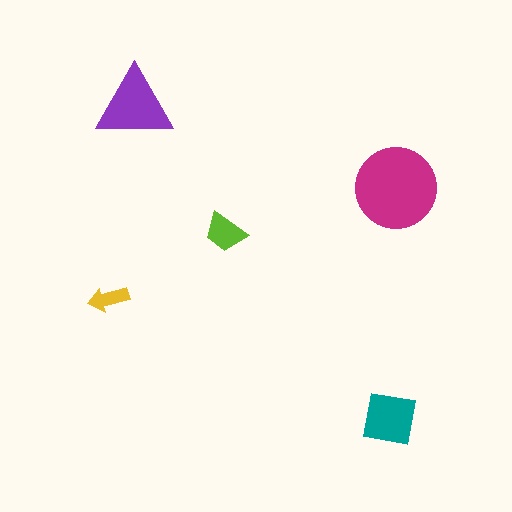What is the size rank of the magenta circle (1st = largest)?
1st.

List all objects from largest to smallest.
The magenta circle, the purple triangle, the teal square, the lime trapezoid, the yellow arrow.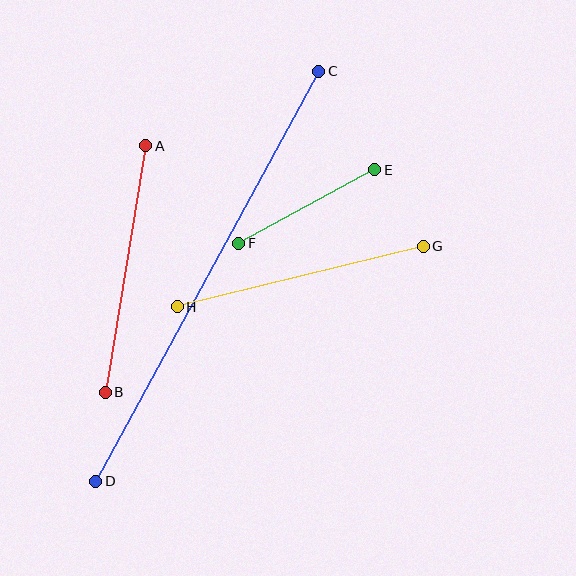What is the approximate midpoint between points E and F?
The midpoint is at approximately (307, 207) pixels.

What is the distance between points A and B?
The distance is approximately 250 pixels.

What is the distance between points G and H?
The distance is approximately 253 pixels.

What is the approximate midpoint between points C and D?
The midpoint is at approximately (207, 276) pixels.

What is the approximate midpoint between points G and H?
The midpoint is at approximately (300, 276) pixels.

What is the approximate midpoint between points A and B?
The midpoint is at approximately (125, 269) pixels.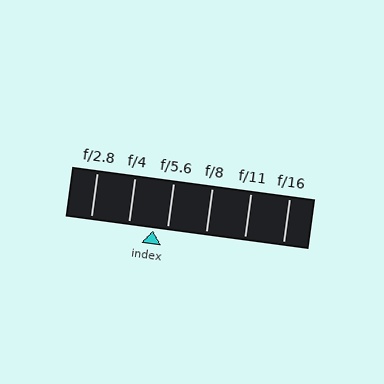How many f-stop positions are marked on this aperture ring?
There are 6 f-stop positions marked.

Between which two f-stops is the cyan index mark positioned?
The index mark is between f/4 and f/5.6.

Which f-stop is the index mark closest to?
The index mark is closest to f/5.6.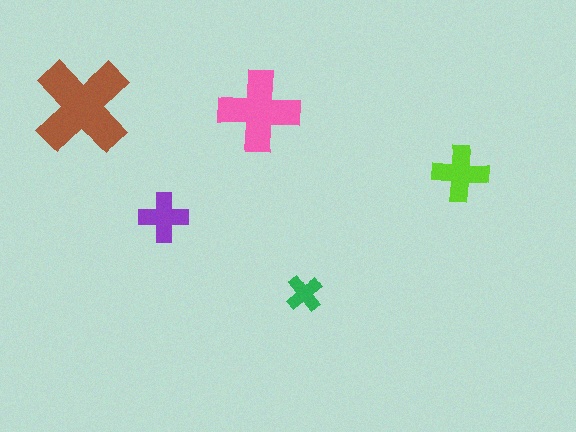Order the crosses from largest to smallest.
the brown one, the pink one, the lime one, the purple one, the green one.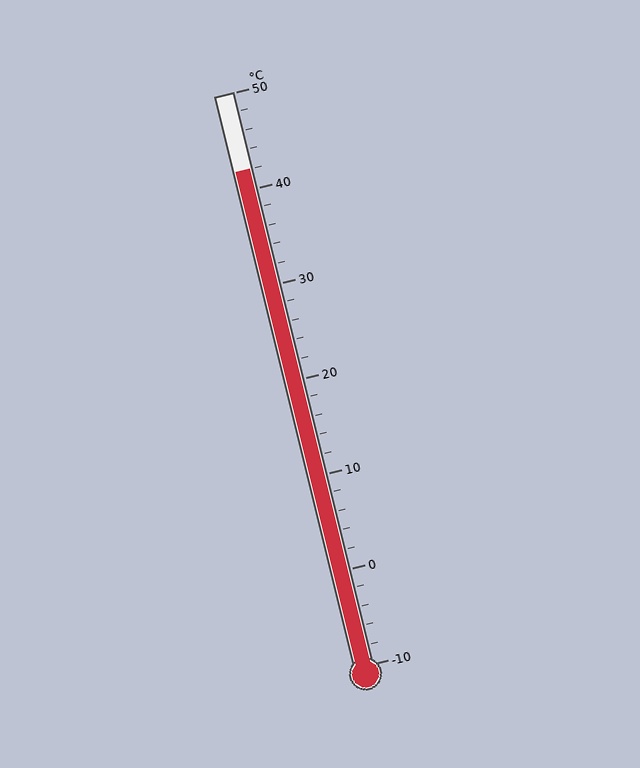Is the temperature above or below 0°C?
The temperature is above 0°C.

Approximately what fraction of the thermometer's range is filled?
The thermometer is filled to approximately 85% of its range.